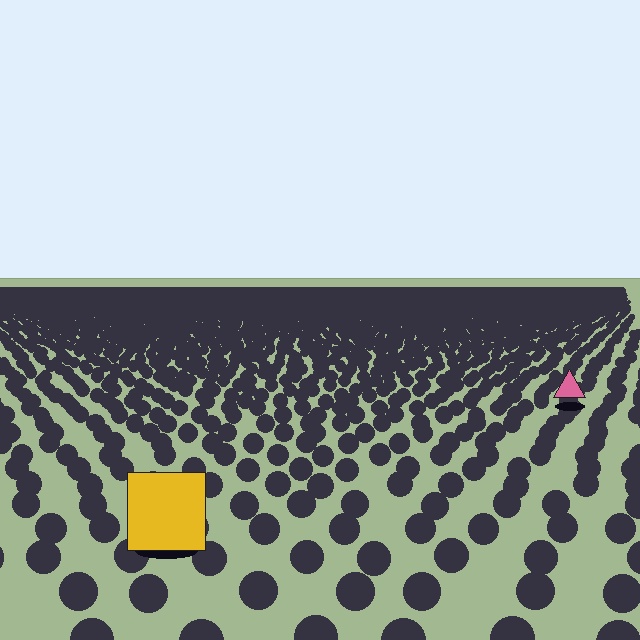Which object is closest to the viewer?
The yellow square is closest. The texture marks near it are larger and more spread out.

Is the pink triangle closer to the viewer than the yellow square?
No. The yellow square is closer — you can tell from the texture gradient: the ground texture is coarser near it.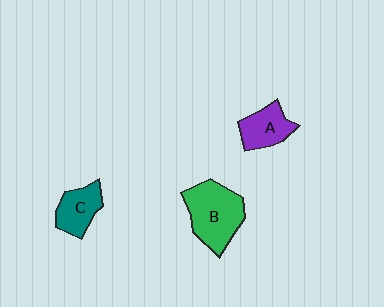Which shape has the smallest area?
Shape C (teal).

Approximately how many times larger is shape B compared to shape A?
Approximately 1.7 times.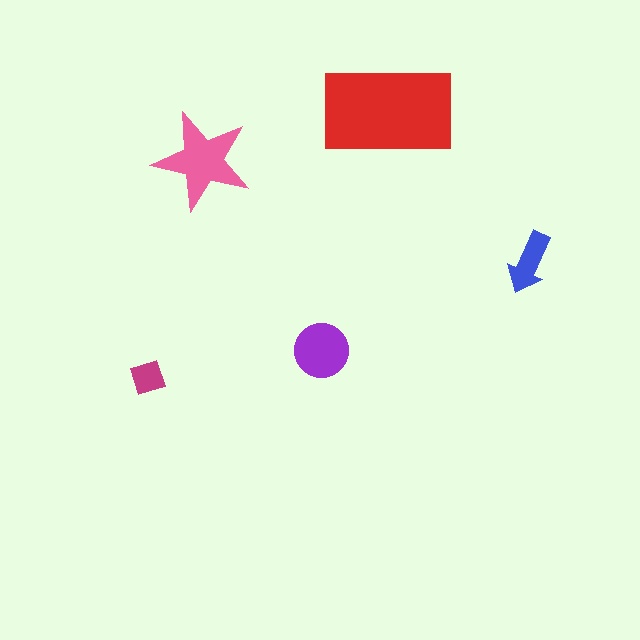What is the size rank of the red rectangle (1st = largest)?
1st.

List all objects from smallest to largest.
The magenta diamond, the blue arrow, the purple circle, the pink star, the red rectangle.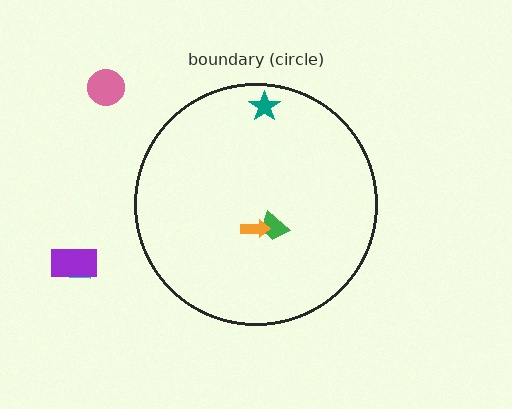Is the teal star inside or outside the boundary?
Inside.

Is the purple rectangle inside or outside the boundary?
Outside.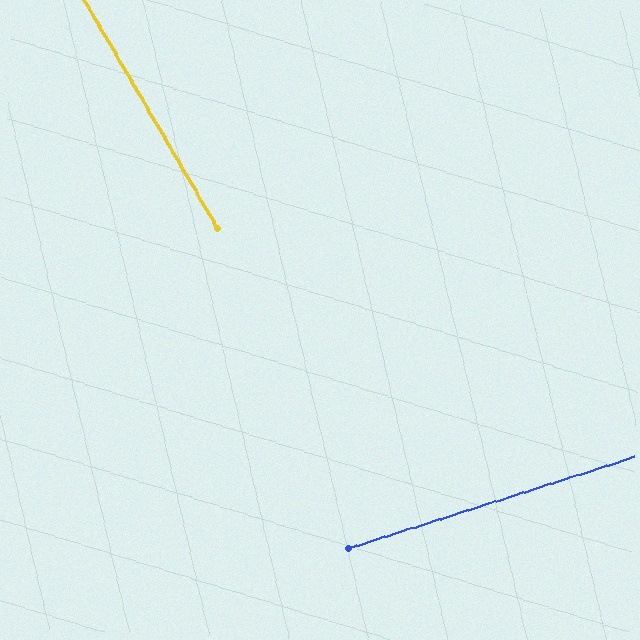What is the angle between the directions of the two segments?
Approximately 78 degrees.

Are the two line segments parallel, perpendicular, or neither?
Neither parallel nor perpendicular — they differ by about 78°.